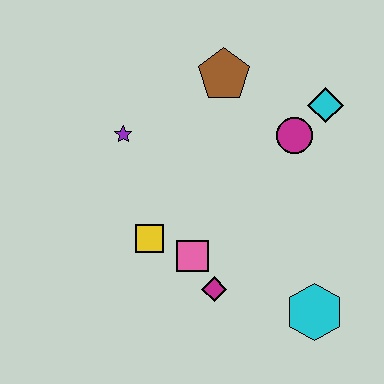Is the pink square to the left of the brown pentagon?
Yes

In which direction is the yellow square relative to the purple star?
The yellow square is below the purple star.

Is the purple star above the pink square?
Yes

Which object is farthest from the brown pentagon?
The cyan hexagon is farthest from the brown pentagon.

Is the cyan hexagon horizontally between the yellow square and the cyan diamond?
Yes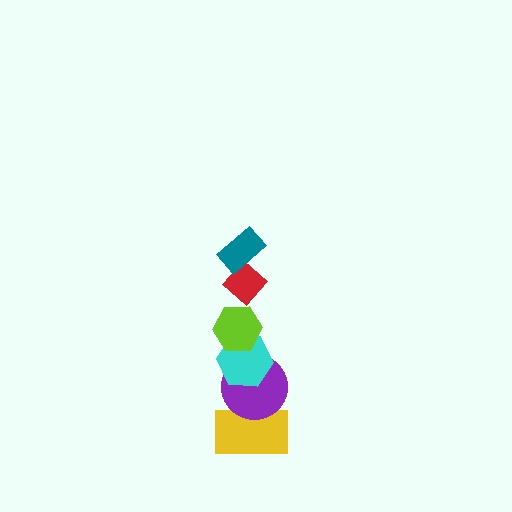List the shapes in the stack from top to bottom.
From top to bottom: the teal rectangle, the red diamond, the lime hexagon, the cyan hexagon, the purple circle, the yellow rectangle.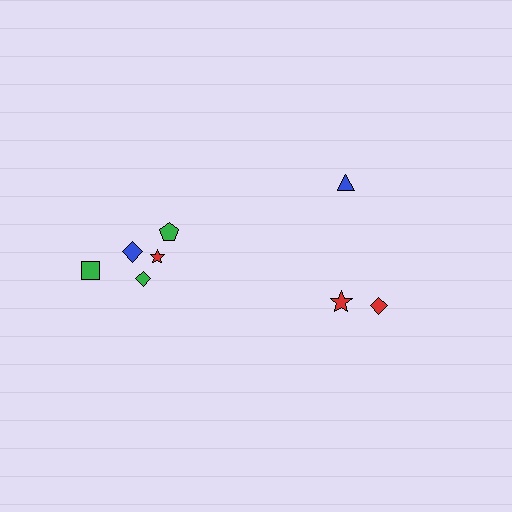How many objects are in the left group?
There are 5 objects.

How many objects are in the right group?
There are 3 objects.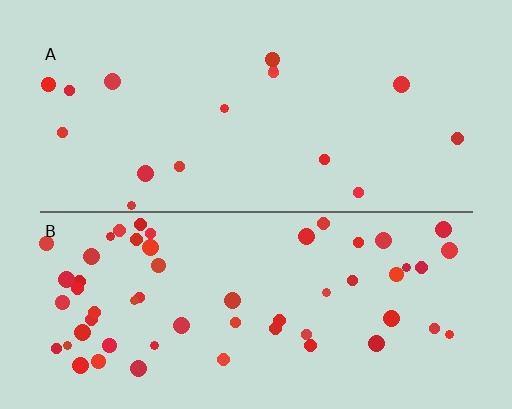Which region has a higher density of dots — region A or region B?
B (the bottom).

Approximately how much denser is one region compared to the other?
Approximately 3.5× — region B over region A.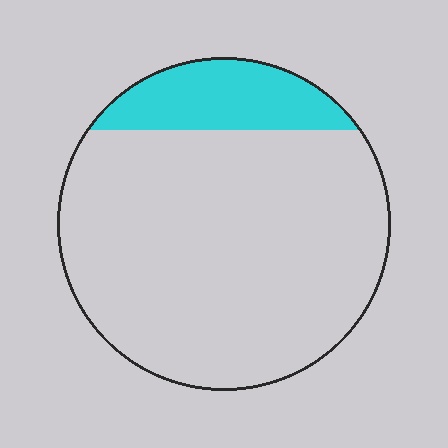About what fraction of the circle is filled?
About one sixth (1/6).